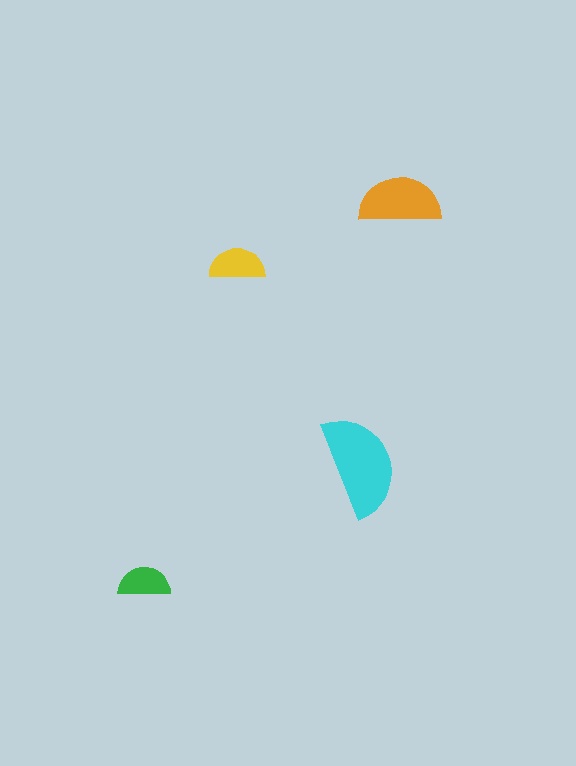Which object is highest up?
The orange semicircle is topmost.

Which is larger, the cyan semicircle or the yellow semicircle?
The cyan one.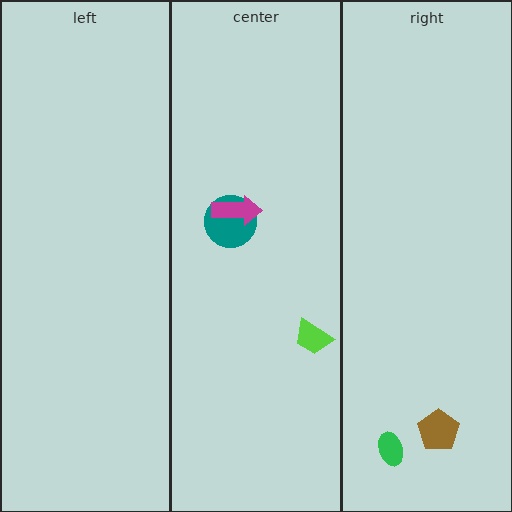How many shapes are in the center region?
3.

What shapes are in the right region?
The green ellipse, the brown pentagon.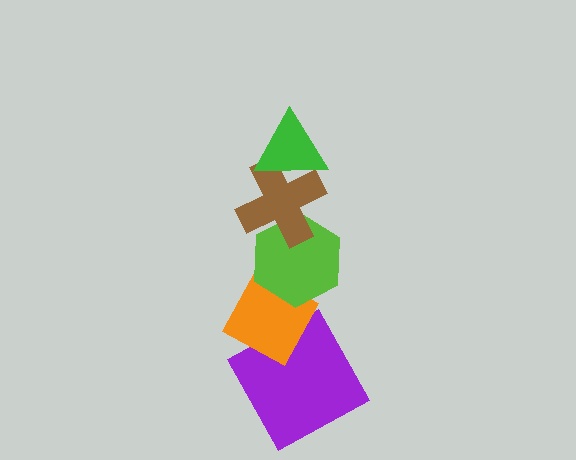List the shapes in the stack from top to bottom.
From top to bottom: the green triangle, the brown cross, the lime hexagon, the orange diamond, the purple square.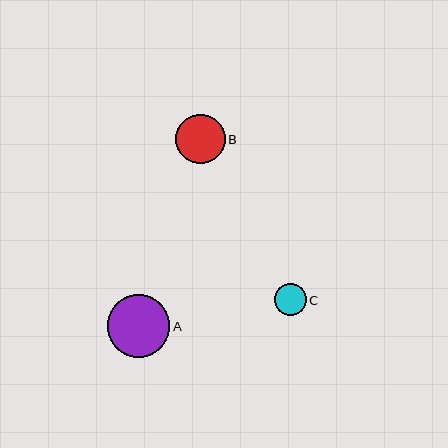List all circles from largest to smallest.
From largest to smallest: A, B, C.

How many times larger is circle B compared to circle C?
Circle B is approximately 1.6 times the size of circle C.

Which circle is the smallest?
Circle C is the smallest with a size of approximately 32 pixels.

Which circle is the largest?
Circle A is the largest with a size of approximately 63 pixels.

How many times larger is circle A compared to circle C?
Circle A is approximately 2.0 times the size of circle C.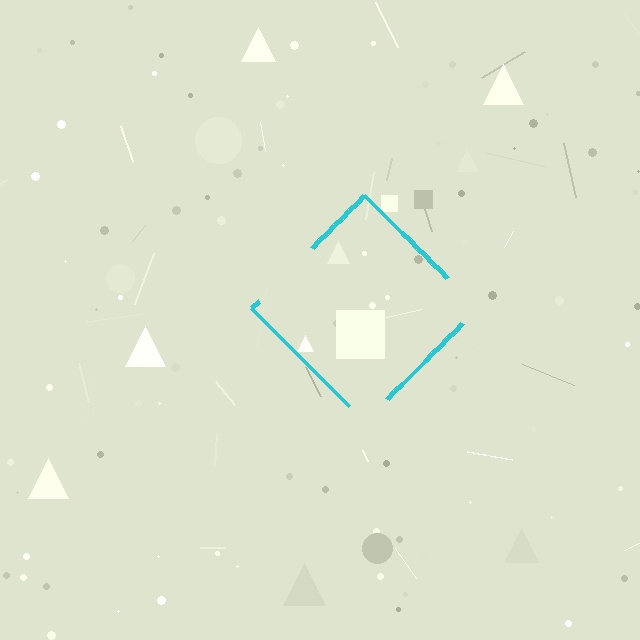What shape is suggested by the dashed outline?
The dashed outline suggests a diamond.